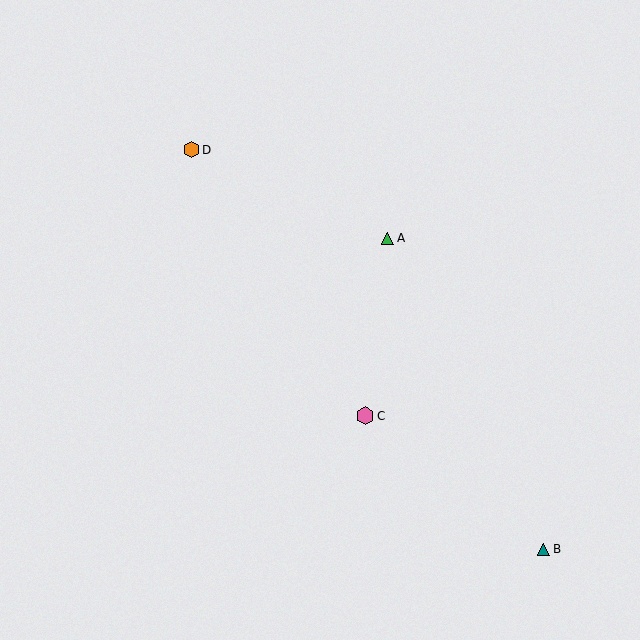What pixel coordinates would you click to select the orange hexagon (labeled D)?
Click at (192, 150) to select the orange hexagon D.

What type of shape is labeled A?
Shape A is a green triangle.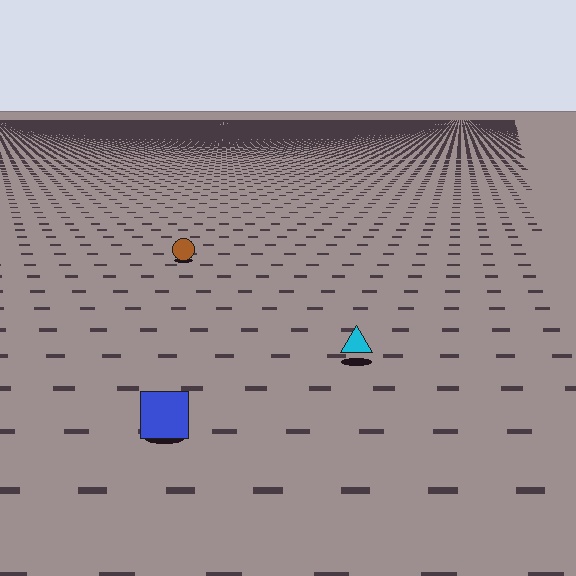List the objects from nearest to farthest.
From nearest to farthest: the blue square, the cyan triangle, the brown circle.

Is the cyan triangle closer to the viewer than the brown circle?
Yes. The cyan triangle is closer — you can tell from the texture gradient: the ground texture is coarser near it.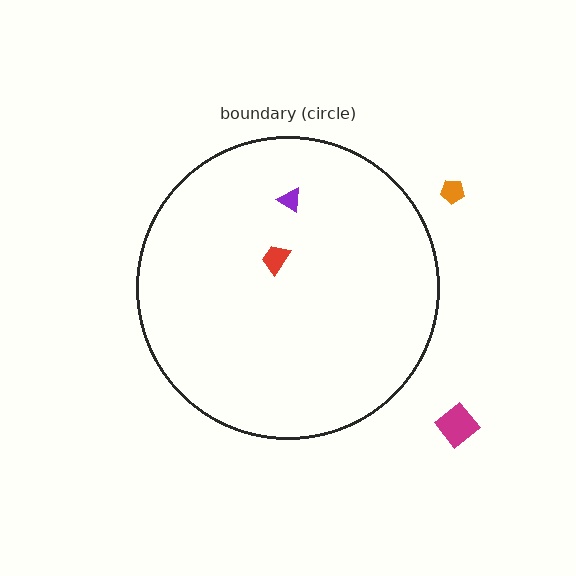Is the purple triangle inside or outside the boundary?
Inside.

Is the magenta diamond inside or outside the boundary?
Outside.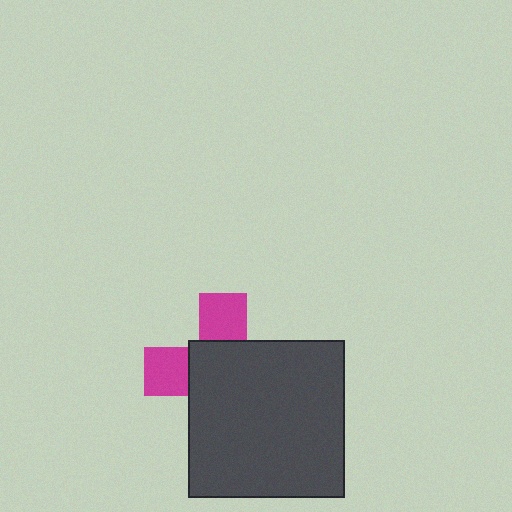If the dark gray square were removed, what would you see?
You would see the complete magenta cross.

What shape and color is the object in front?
The object in front is a dark gray square.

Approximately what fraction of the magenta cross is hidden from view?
Roughly 66% of the magenta cross is hidden behind the dark gray square.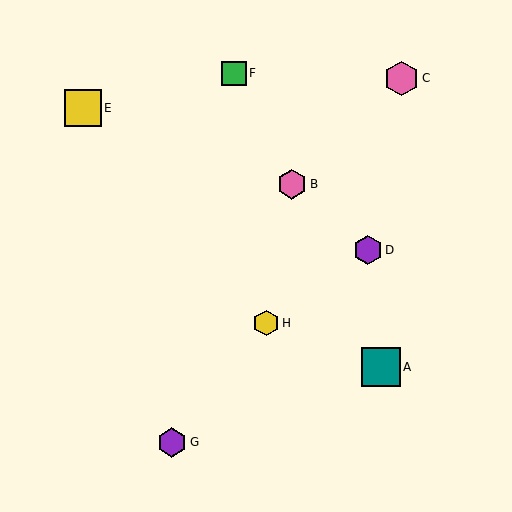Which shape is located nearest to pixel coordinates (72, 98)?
The yellow square (labeled E) at (83, 108) is nearest to that location.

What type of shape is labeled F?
Shape F is a green square.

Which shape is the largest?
The teal square (labeled A) is the largest.